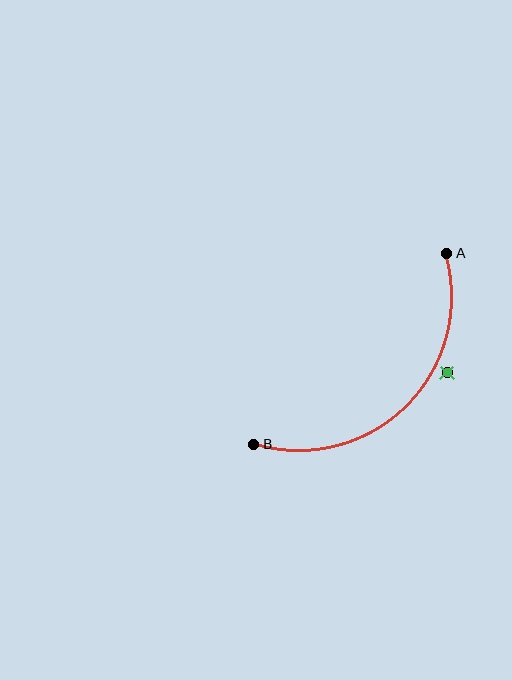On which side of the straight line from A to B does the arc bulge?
The arc bulges below and to the right of the straight line connecting A and B.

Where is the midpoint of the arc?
The arc midpoint is the point on the curve farthest from the straight line joining A and B. It sits below and to the right of that line.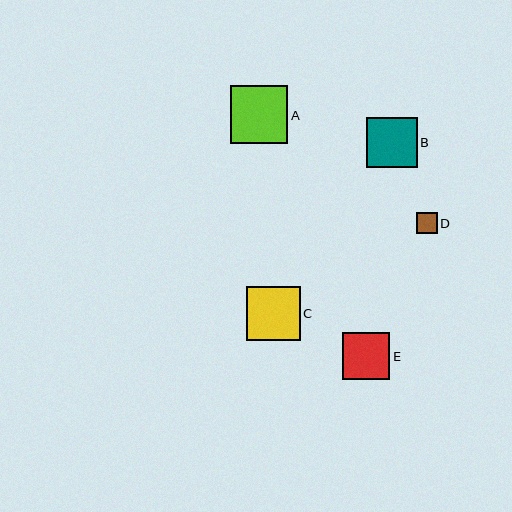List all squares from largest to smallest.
From largest to smallest: A, C, B, E, D.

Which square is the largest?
Square A is the largest with a size of approximately 57 pixels.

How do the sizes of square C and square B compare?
Square C and square B are approximately the same size.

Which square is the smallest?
Square D is the smallest with a size of approximately 21 pixels.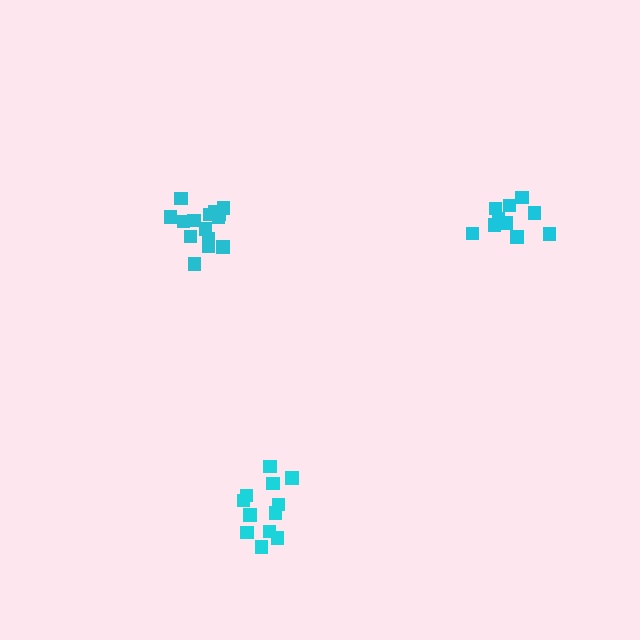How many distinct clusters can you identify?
There are 3 distinct clusters.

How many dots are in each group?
Group 1: 12 dots, Group 2: 15 dots, Group 3: 10 dots (37 total).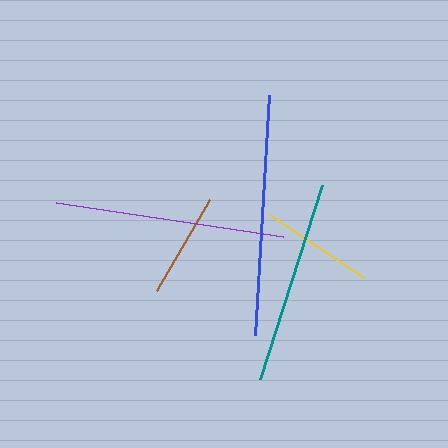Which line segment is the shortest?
The brown line is the shortest at approximately 105 pixels.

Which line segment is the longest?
The blue line is the longest at approximately 240 pixels.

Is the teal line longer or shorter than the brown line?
The teal line is longer than the brown line.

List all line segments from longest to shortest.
From longest to shortest: blue, purple, teal, yellow, brown.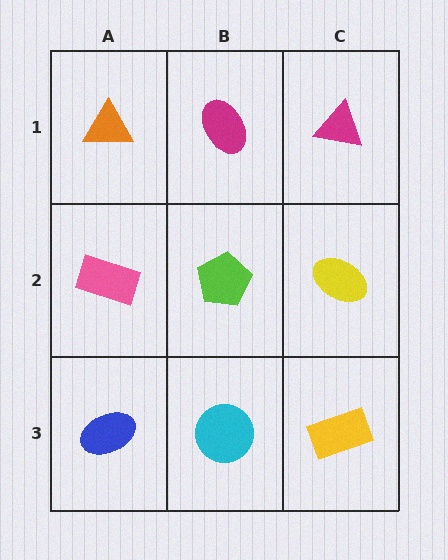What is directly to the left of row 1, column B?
An orange triangle.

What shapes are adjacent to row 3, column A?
A pink rectangle (row 2, column A), a cyan circle (row 3, column B).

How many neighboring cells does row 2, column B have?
4.